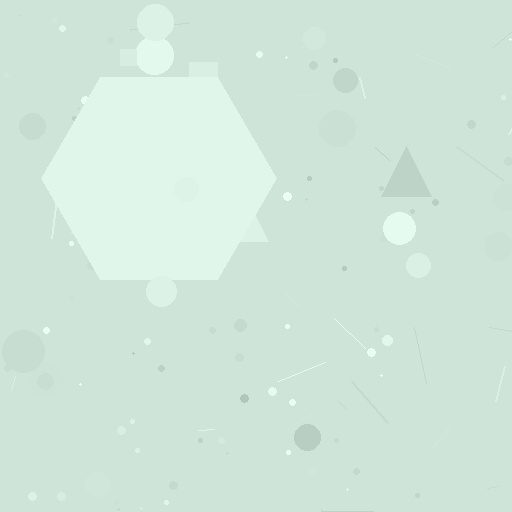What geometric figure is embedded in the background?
A hexagon is embedded in the background.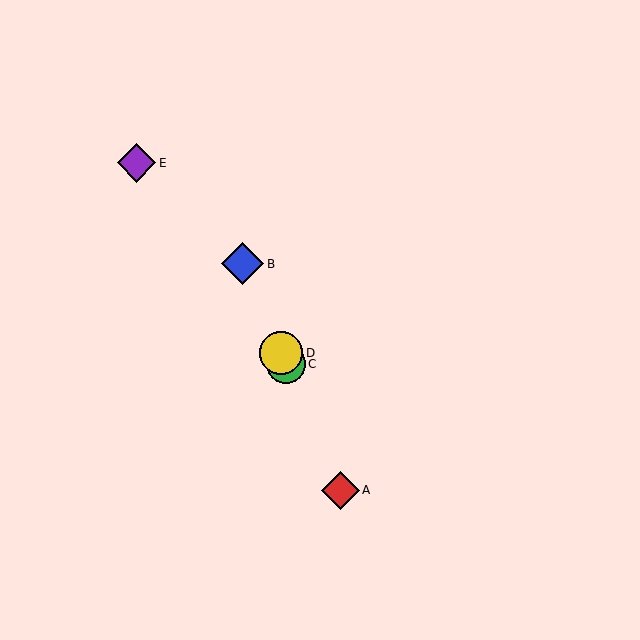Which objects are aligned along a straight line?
Objects A, B, C, D are aligned along a straight line.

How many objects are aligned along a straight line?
4 objects (A, B, C, D) are aligned along a straight line.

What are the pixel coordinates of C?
Object C is at (286, 364).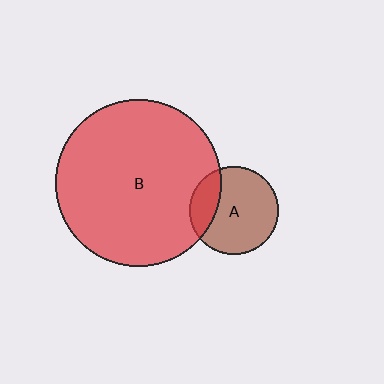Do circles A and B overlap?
Yes.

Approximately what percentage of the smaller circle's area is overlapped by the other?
Approximately 25%.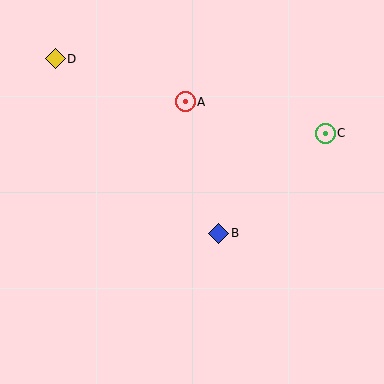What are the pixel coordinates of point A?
Point A is at (185, 102).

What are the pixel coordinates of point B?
Point B is at (219, 233).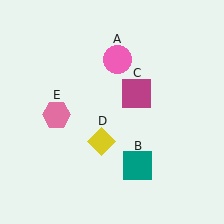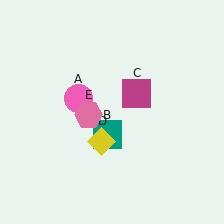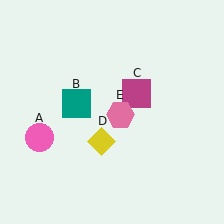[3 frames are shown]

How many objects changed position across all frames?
3 objects changed position: pink circle (object A), teal square (object B), pink hexagon (object E).